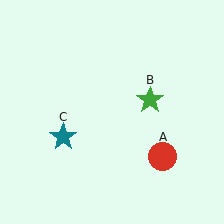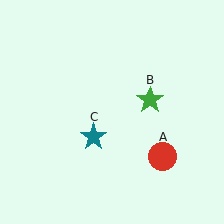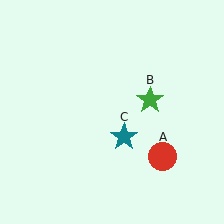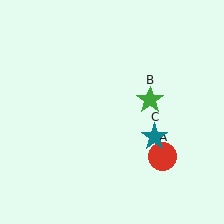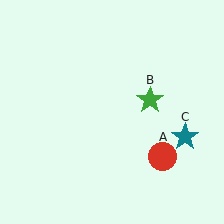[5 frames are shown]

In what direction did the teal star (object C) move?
The teal star (object C) moved right.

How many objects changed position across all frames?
1 object changed position: teal star (object C).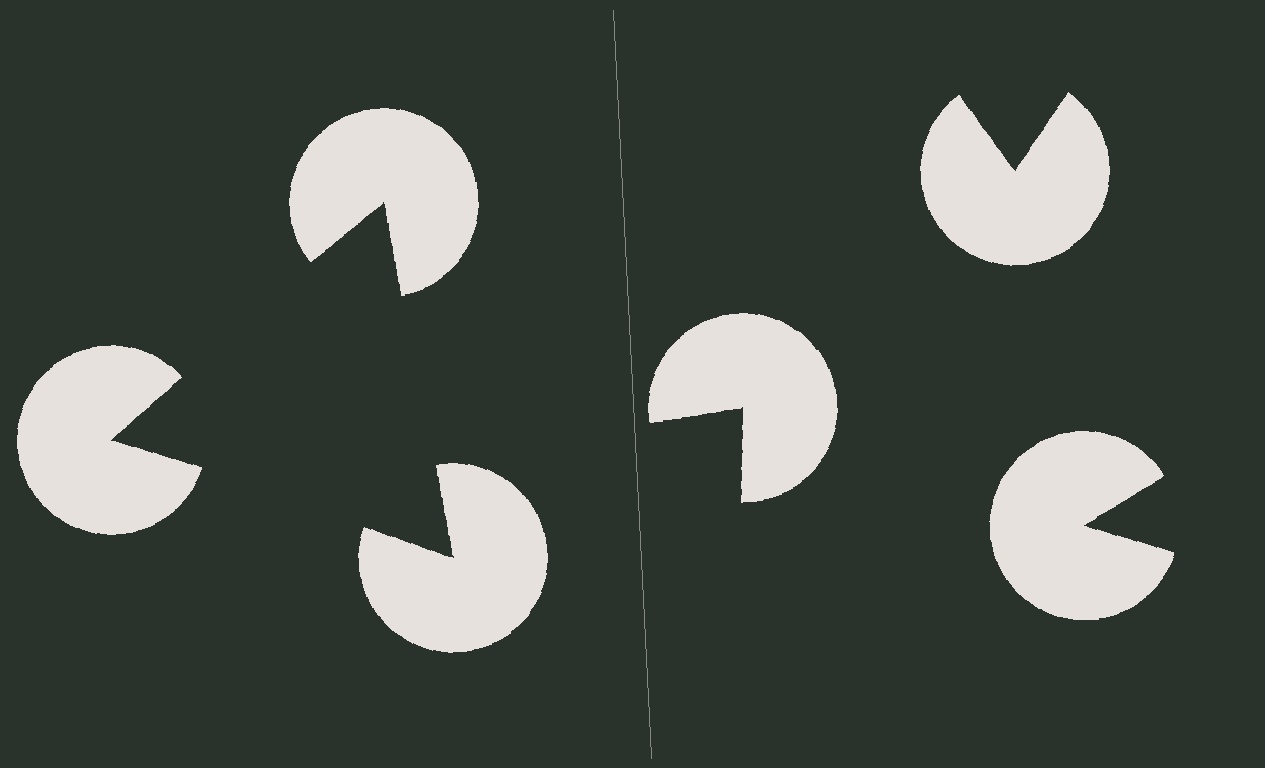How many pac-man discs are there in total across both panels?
6 — 3 on each side.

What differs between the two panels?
The pac-man discs are positioned identically on both sides; only the wedge orientations differ. On the left they align to a triangle; on the right they are misaligned.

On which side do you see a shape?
An illusory triangle appears on the left side. On the right side the wedge cuts are rotated, so no coherent shape forms.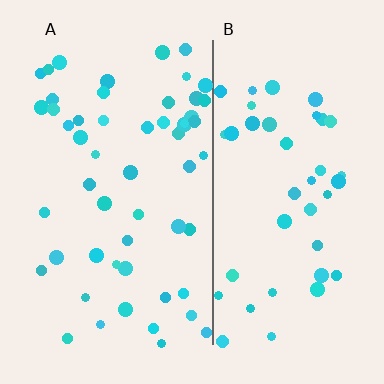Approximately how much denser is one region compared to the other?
Approximately 1.3× — region A over region B.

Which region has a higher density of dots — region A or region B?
A (the left).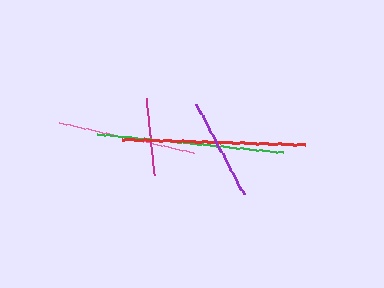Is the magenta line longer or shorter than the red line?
The red line is longer than the magenta line.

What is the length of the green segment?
The green segment is approximately 187 pixels long.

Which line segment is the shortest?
The magenta line is the shortest at approximately 76 pixels.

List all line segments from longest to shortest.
From longest to shortest: green, red, pink, purple, magenta.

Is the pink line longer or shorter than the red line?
The red line is longer than the pink line.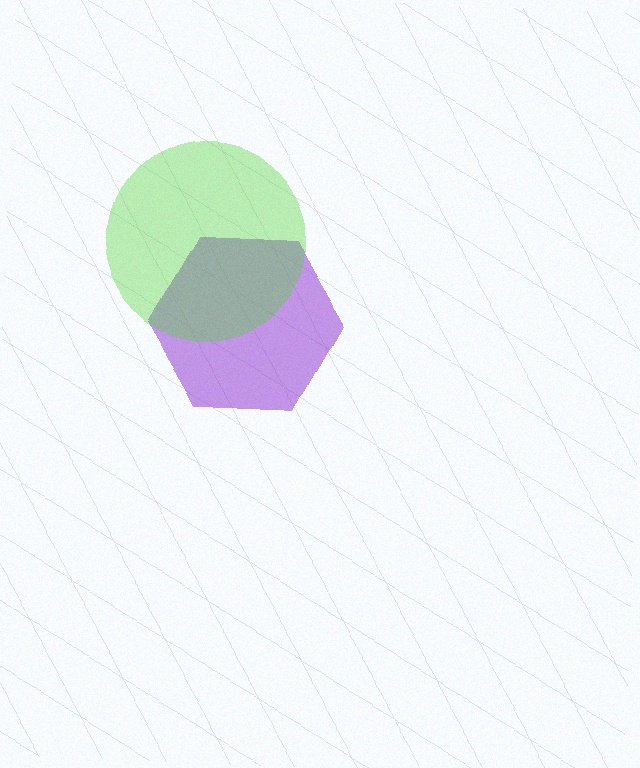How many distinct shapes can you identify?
There are 2 distinct shapes: a purple hexagon, a lime circle.